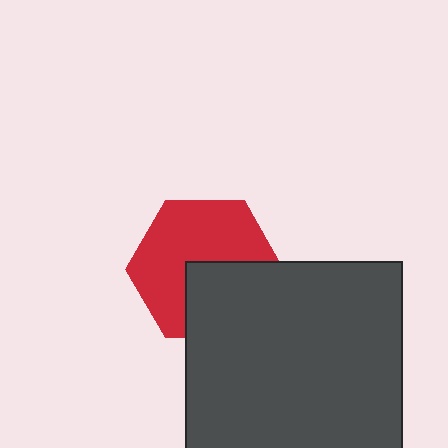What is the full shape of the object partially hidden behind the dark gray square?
The partially hidden object is a red hexagon.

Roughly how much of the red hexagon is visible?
About half of it is visible (roughly 63%).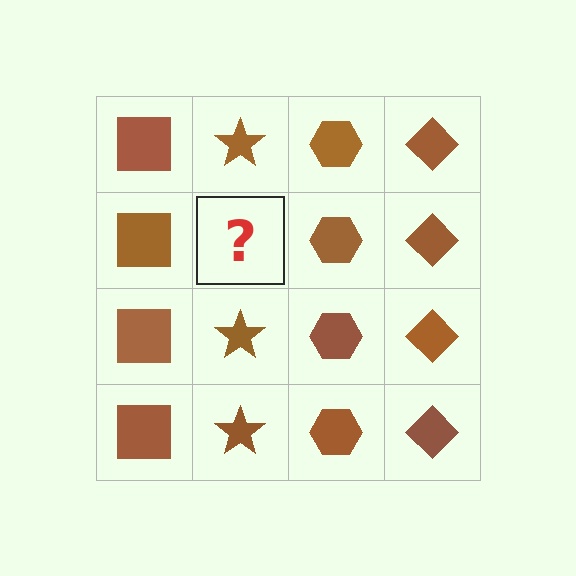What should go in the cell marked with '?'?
The missing cell should contain a brown star.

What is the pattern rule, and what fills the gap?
The rule is that each column has a consistent shape. The gap should be filled with a brown star.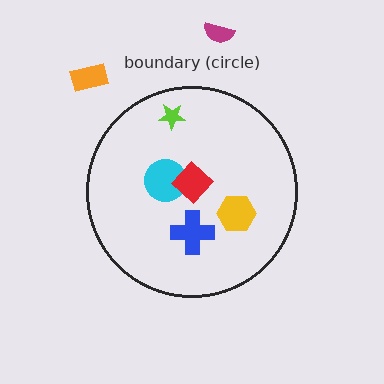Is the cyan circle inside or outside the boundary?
Inside.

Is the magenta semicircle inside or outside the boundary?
Outside.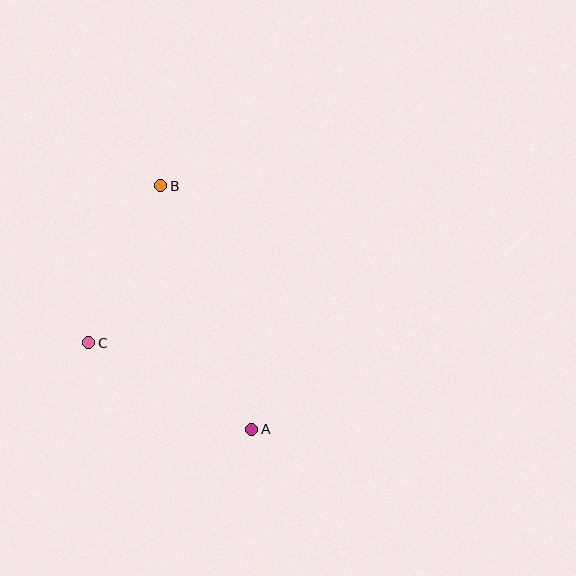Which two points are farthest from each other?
Points A and B are farthest from each other.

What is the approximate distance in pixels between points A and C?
The distance between A and C is approximately 185 pixels.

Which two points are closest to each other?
Points B and C are closest to each other.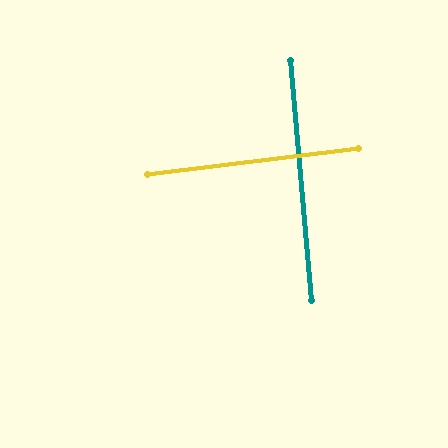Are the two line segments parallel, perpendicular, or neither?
Perpendicular — they meet at approximately 88°.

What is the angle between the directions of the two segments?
Approximately 88 degrees.